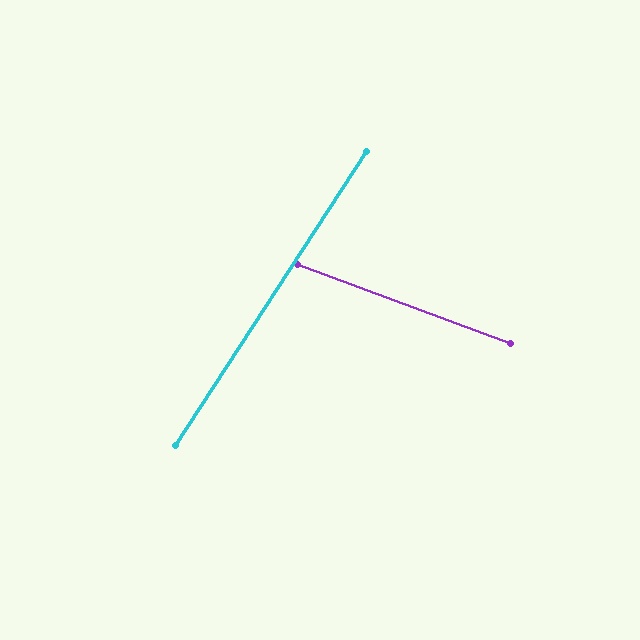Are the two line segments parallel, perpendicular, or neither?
Neither parallel nor perpendicular — they differ by about 77°.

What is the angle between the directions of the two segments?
Approximately 77 degrees.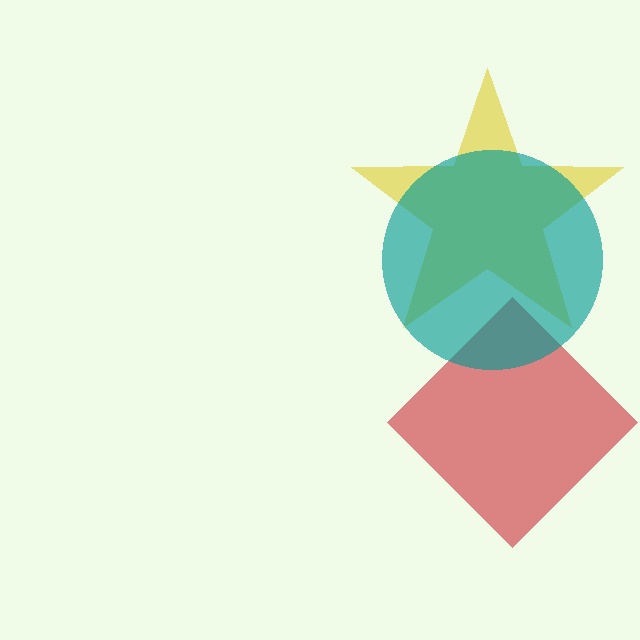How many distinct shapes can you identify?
There are 3 distinct shapes: a yellow star, a red diamond, a teal circle.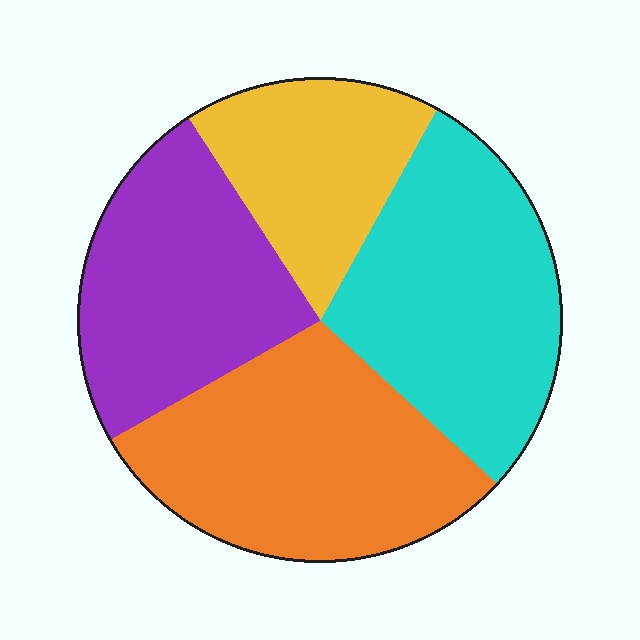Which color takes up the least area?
Yellow, at roughly 15%.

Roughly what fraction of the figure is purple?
Purple takes up about one quarter (1/4) of the figure.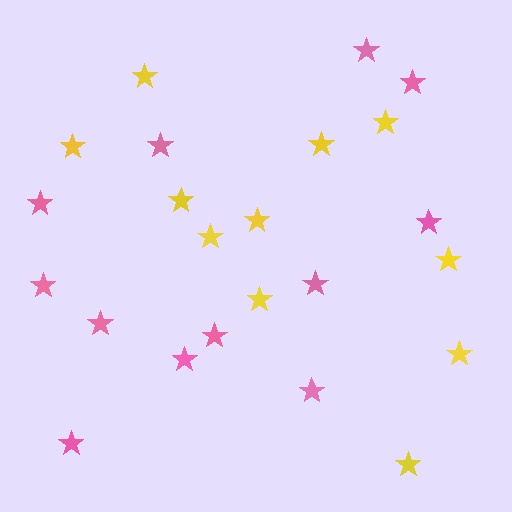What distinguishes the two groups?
There are 2 groups: one group of yellow stars (11) and one group of pink stars (12).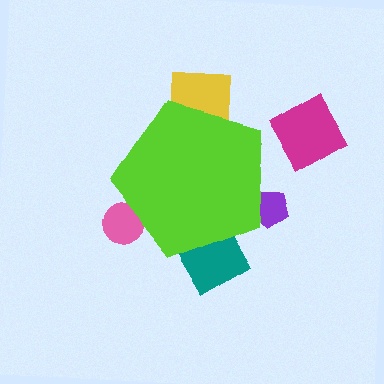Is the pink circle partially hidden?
Yes, the pink circle is partially hidden behind the lime pentagon.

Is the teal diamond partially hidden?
Yes, the teal diamond is partially hidden behind the lime pentagon.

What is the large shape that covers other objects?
A lime pentagon.